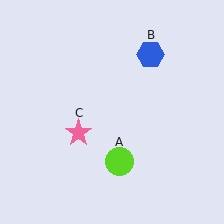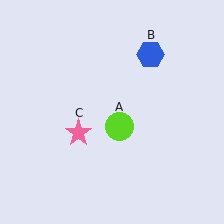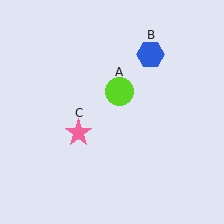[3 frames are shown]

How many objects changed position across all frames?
1 object changed position: lime circle (object A).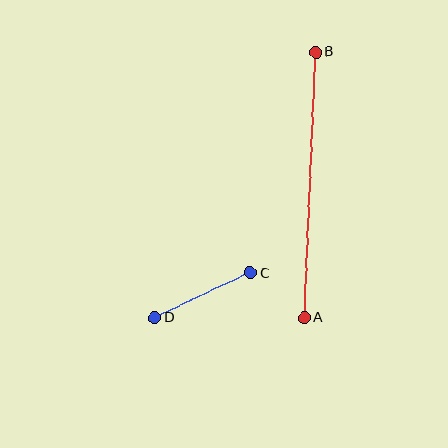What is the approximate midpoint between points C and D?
The midpoint is at approximately (203, 295) pixels.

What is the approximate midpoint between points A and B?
The midpoint is at approximately (310, 185) pixels.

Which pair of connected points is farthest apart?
Points A and B are farthest apart.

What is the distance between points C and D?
The distance is approximately 106 pixels.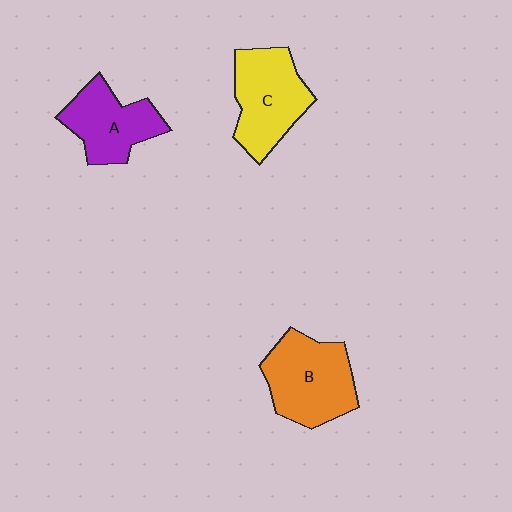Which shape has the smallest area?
Shape A (purple).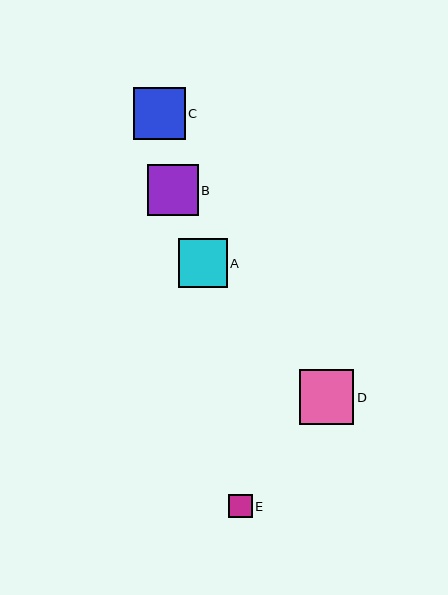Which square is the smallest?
Square E is the smallest with a size of approximately 23 pixels.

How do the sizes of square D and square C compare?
Square D and square C are approximately the same size.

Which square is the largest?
Square D is the largest with a size of approximately 54 pixels.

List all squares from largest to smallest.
From largest to smallest: D, C, B, A, E.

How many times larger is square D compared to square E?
Square D is approximately 2.3 times the size of square E.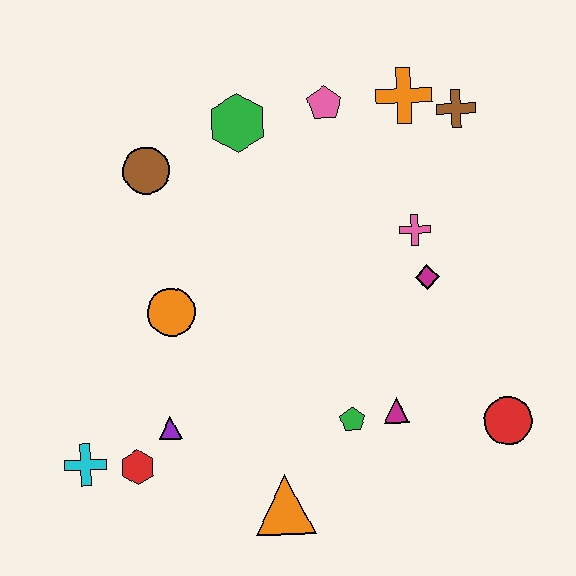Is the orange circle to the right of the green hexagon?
No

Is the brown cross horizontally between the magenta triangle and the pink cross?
No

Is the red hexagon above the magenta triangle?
No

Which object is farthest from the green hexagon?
The red circle is farthest from the green hexagon.